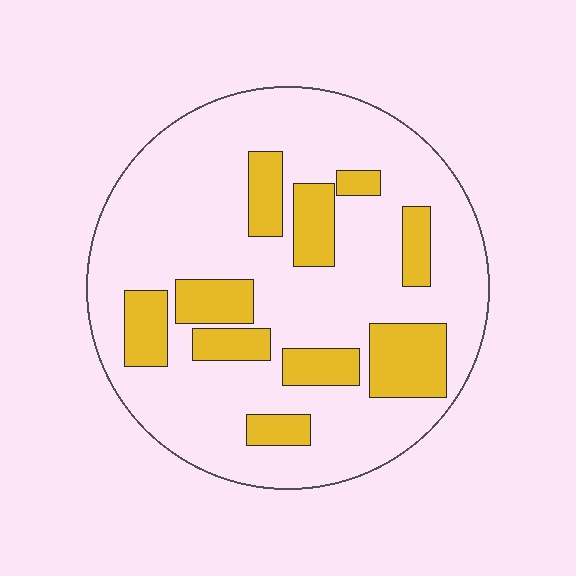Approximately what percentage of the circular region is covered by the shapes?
Approximately 25%.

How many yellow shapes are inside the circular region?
10.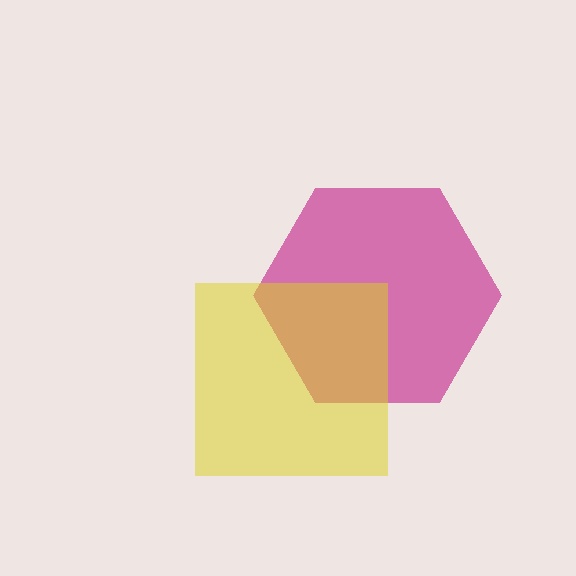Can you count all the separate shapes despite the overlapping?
Yes, there are 2 separate shapes.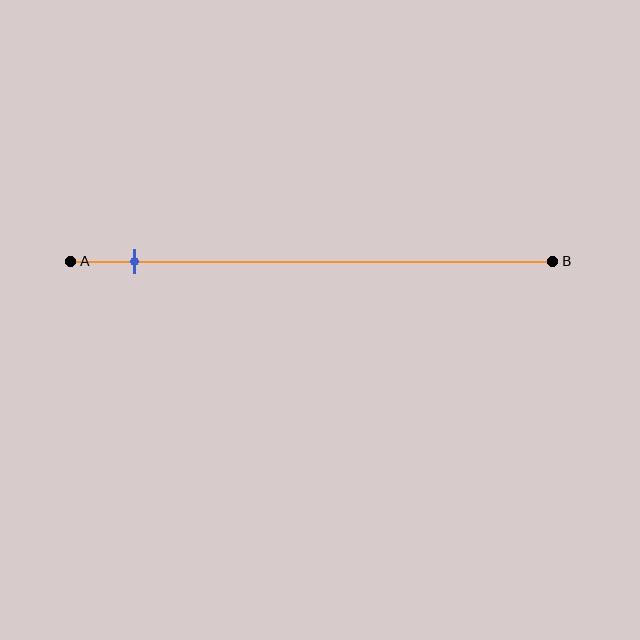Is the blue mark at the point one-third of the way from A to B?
No, the mark is at about 15% from A, not at the 33% one-third point.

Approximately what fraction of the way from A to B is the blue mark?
The blue mark is approximately 15% of the way from A to B.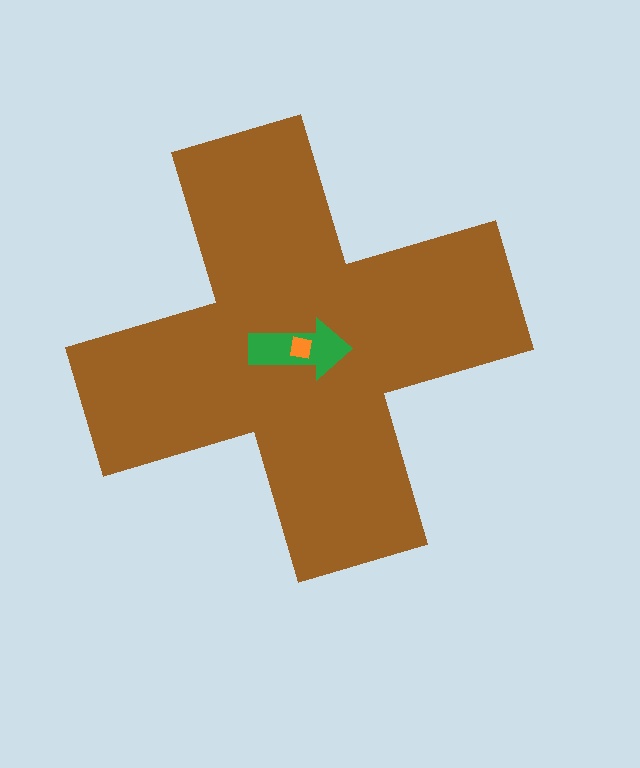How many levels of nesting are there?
3.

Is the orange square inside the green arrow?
Yes.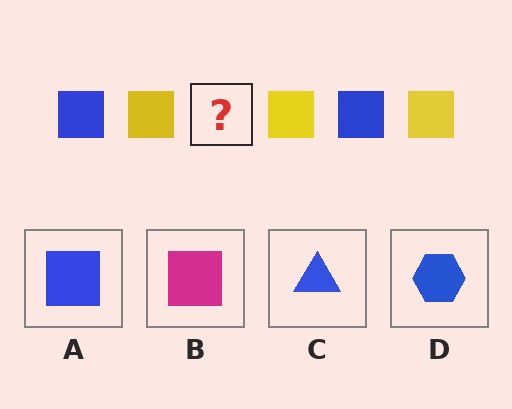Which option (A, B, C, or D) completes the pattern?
A.